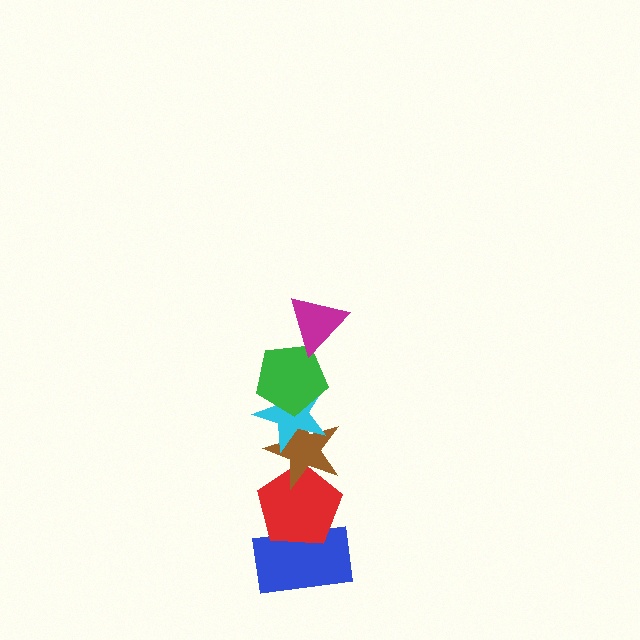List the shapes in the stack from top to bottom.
From top to bottom: the magenta triangle, the green pentagon, the cyan star, the brown star, the red pentagon, the blue rectangle.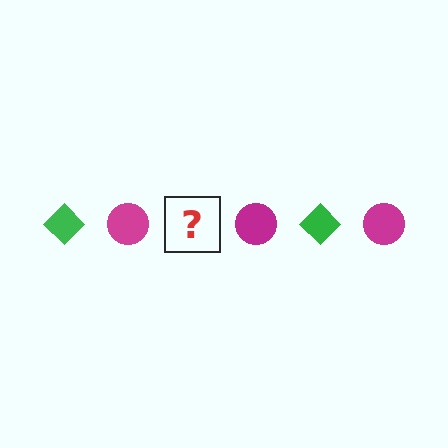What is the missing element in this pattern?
The missing element is a green diamond.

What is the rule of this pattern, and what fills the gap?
The rule is that the pattern alternates between green diamond and magenta circle. The gap should be filled with a green diamond.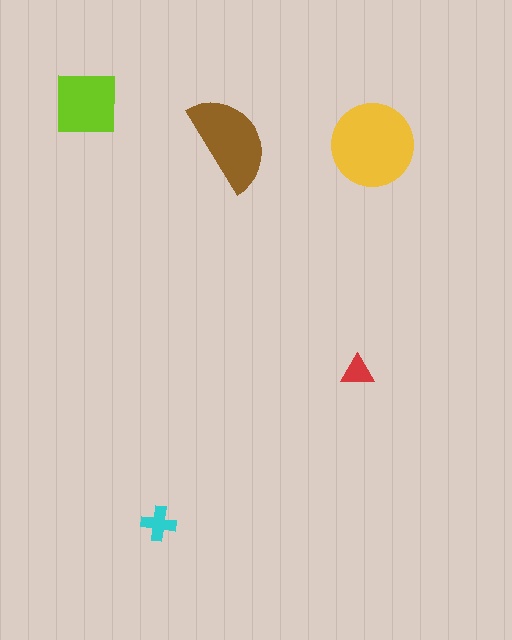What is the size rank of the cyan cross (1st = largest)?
4th.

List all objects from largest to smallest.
The yellow circle, the brown semicircle, the lime square, the cyan cross, the red triangle.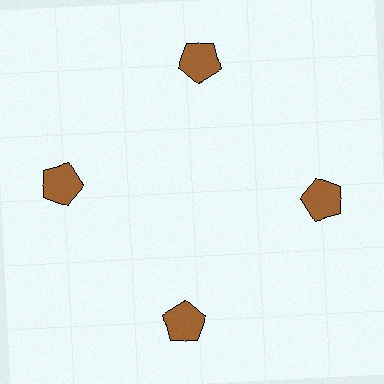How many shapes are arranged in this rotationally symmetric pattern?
There are 4 shapes, arranged in 4 groups of 1.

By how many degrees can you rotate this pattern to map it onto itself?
The pattern maps onto itself every 90 degrees of rotation.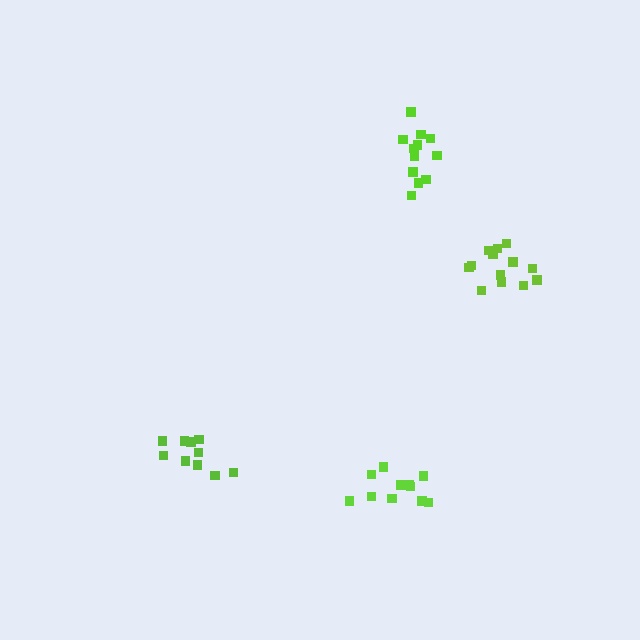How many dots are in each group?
Group 1: 12 dots, Group 2: 13 dots, Group 3: 10 dots, Group 4: 12 dots (47 total).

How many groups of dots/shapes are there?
There are 4 groups.